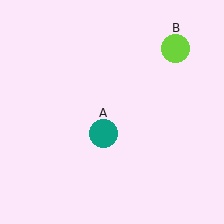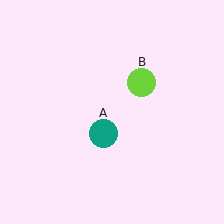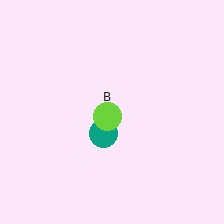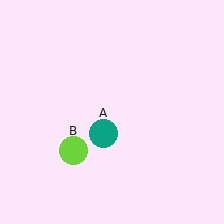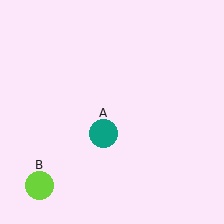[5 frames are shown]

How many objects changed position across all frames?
1 object changed position: lime circle (object B).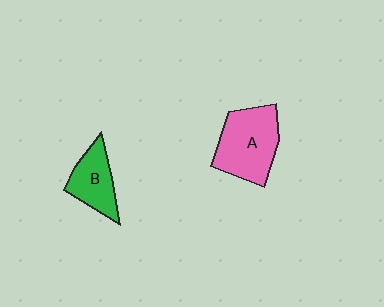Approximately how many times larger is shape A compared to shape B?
Approximately 1.6 times.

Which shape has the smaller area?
Shape B (green).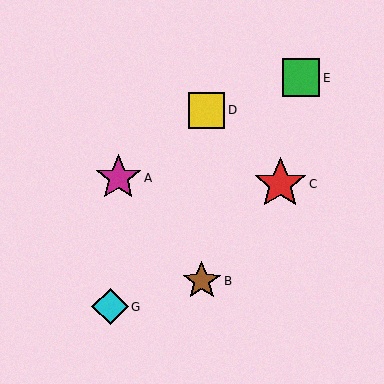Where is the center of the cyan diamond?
The center of the cyan diamond is at (110, 307).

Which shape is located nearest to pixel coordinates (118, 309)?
The cyan diamond (labeled G) at (110, 307) is nearest to that location.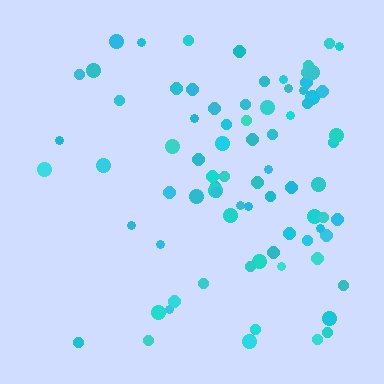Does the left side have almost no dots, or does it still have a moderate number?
Still a moderate number, just noticeably fewer than the right.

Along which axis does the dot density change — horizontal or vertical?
Horizontal.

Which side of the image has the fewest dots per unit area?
The left.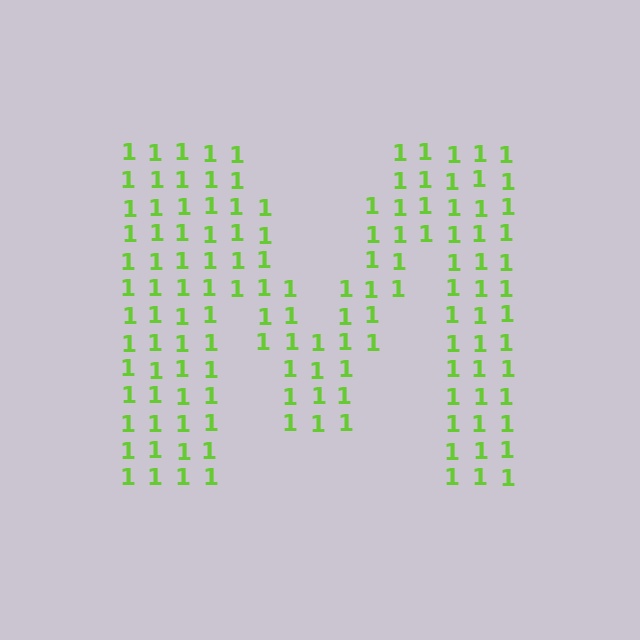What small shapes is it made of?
It is made of small digit 1's.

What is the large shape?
The large shape is the letter M.